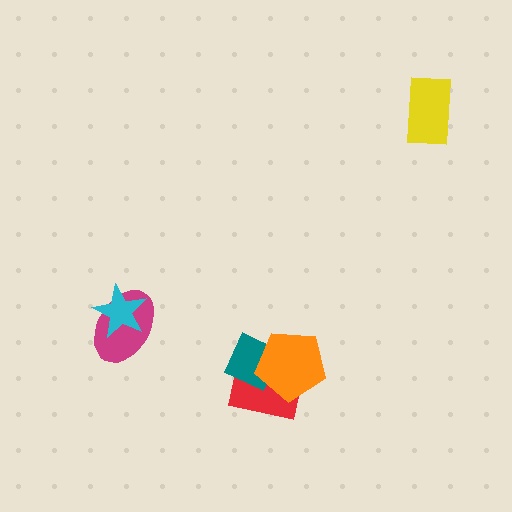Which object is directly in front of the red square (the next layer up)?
The teal diamond is directly in front of the red square.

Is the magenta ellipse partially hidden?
Yes, it is partially covered by another shape.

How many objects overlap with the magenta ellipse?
1 object overlaps with the magenta ellipse.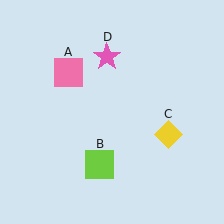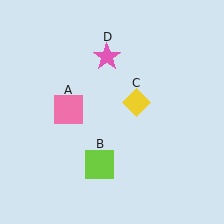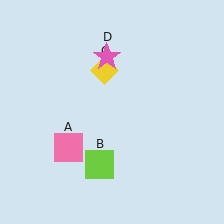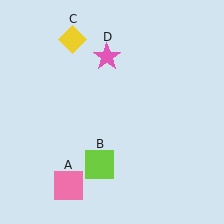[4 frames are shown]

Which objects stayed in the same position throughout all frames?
Lime square (object B) and pink star (object D) remained stationary.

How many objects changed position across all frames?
2 objects changed position: pink square (object A), yellow diamond (object C).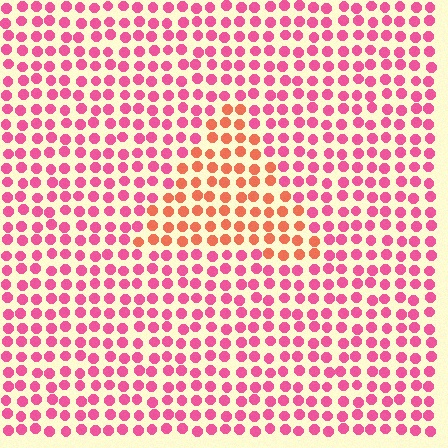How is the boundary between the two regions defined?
The boundary is defined purely by a slight shift in hue (about 39 degrees). Spacing, size, and orientation are identical on both sides.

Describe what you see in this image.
The image is filled with small pink elements in a uniform arrangement. A triangle-shaped region is visible where the elements are tinted to a slightly different hue, forming a subtle color boundary.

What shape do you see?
I see a triangle.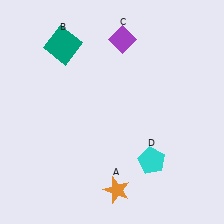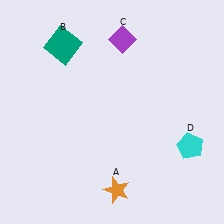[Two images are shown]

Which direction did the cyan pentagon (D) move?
The cyan pentagon (D) moved right.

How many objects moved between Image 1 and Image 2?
1 object moved between the two images.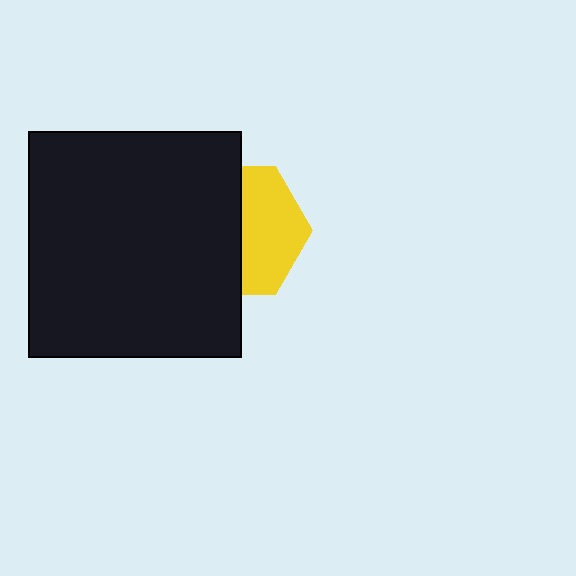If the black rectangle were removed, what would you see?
You would see the complete yellow hexagon.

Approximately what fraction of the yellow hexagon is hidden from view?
Roughly 52% of the yellow hexagon is hidden behind the black rectangle.